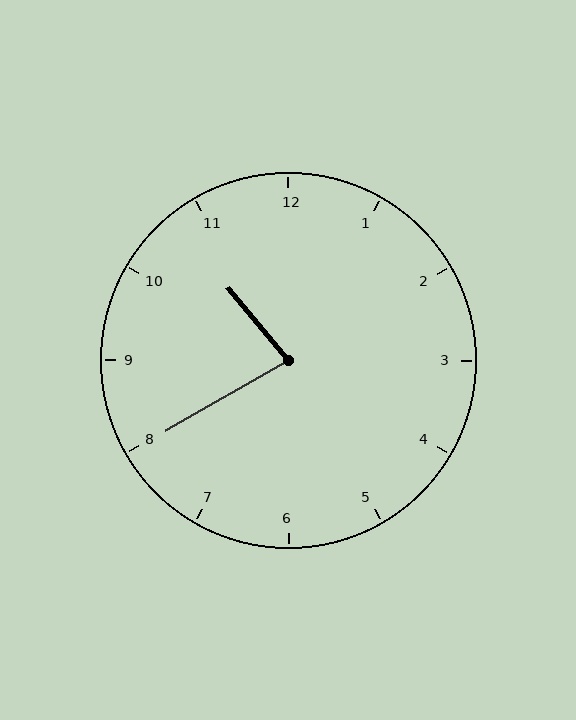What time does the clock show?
10:40.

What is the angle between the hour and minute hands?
Approximately 80 degrees.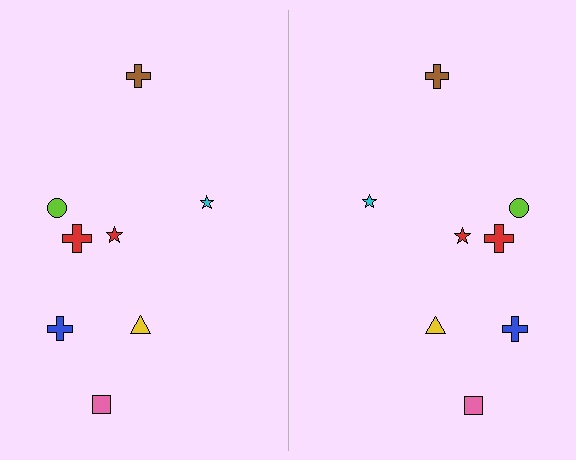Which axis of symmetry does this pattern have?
The pattern has a vertical axis of symmetry running through the center of the image.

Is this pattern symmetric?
Yes, this pattern has bilateral (reflection) symmetry.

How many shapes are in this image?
There are 16 shapes in this image.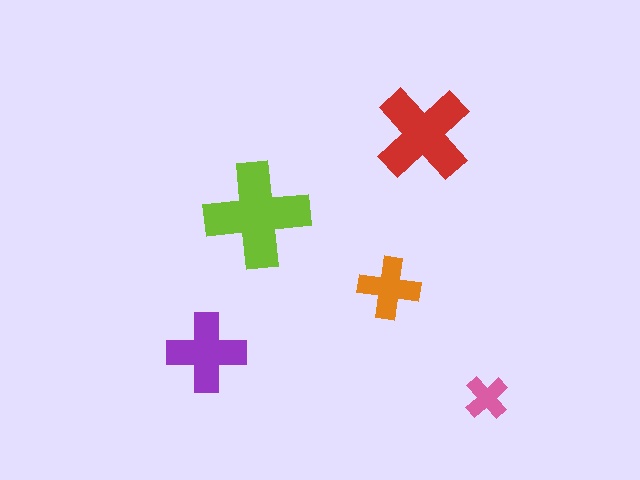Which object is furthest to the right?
The pink cross is rightmost.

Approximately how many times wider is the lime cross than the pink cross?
About 2.5 times wider.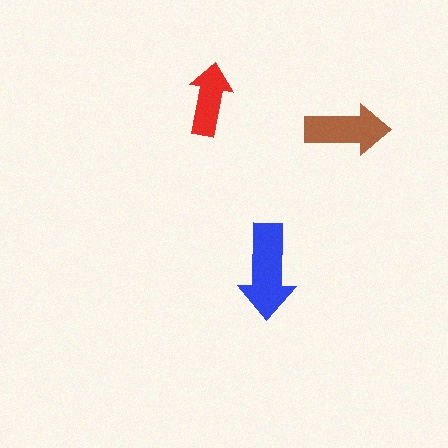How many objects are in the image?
There are 3 objects in the image.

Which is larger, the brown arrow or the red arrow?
The brown one.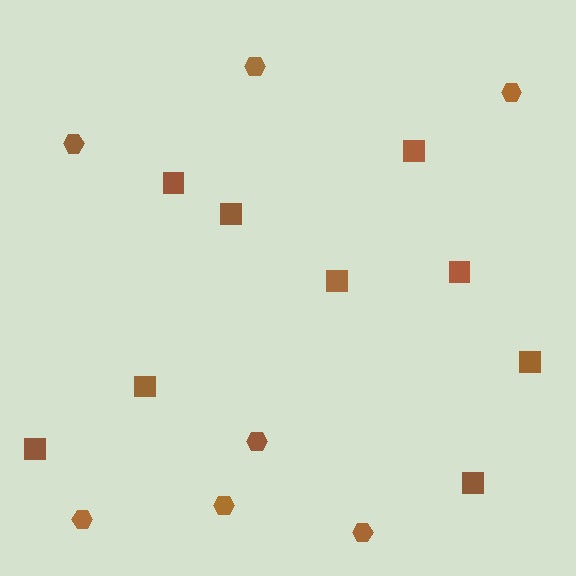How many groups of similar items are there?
There are 2 groups: one group of hexagons (7) and one group of squares (9).